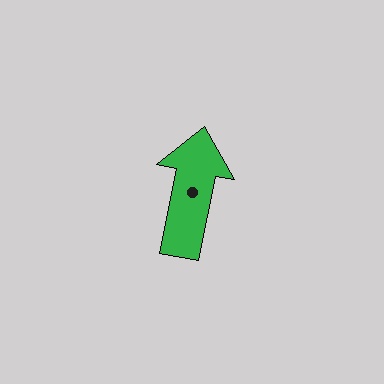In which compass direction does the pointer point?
North.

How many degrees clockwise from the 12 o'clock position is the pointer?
Approximately 11 degrees.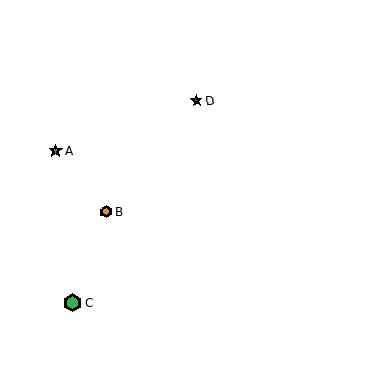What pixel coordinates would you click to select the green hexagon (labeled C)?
Click at (72, 303) to select the green hexagon C.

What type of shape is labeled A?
Shape A is a green star.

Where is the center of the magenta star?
The center of the magenta star is at (197, 101).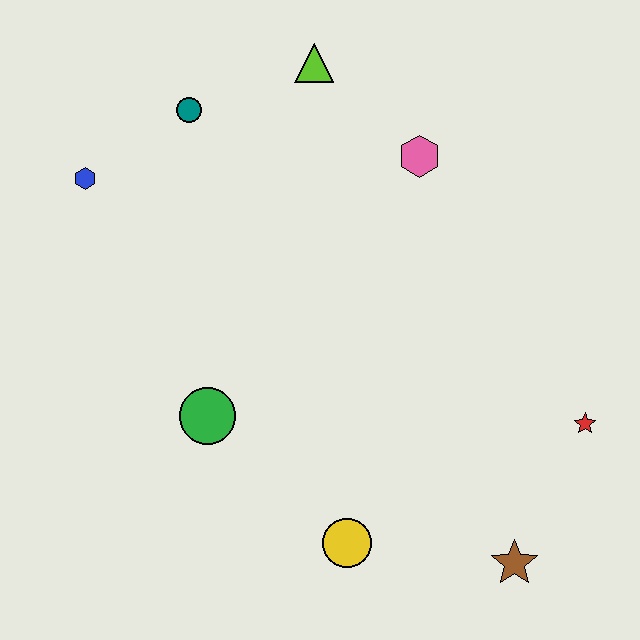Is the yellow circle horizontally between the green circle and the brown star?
Yes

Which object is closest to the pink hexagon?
The lime triangle is closest to the pink hexagon.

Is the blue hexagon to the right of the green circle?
No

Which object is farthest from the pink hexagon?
The brown star is farthest from the pink hexagon.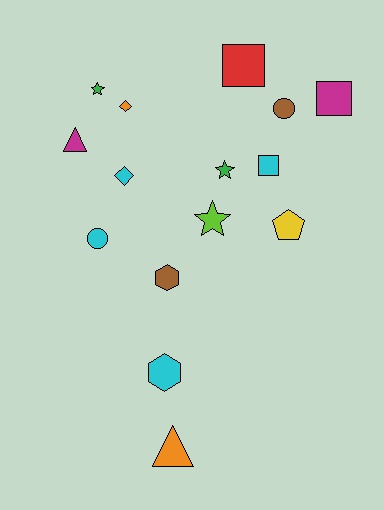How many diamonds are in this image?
There are 2 diamonds.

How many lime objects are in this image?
There is 1 lime object.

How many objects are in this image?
There are 15 objects.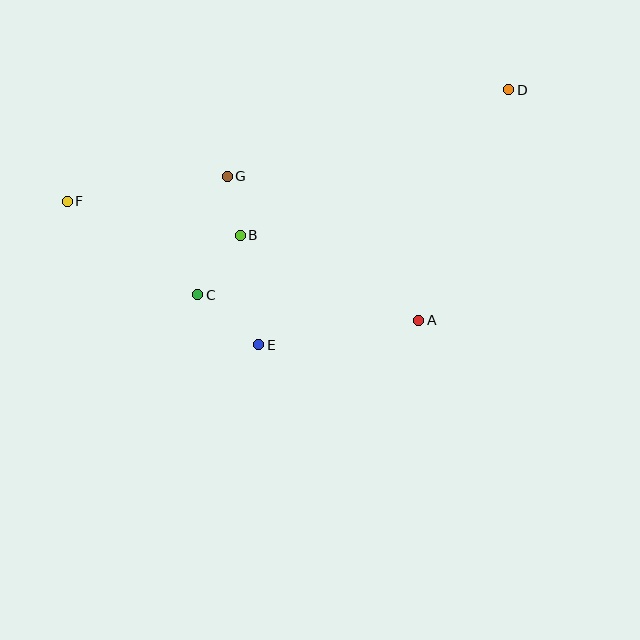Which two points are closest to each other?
Points B and G are closest to each other.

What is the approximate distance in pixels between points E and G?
The distance between E and G is approximately 171 pixels.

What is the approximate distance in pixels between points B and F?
The distance between B and F is approximately 176 pixels.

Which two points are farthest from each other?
Points D and F are farthest from each other.